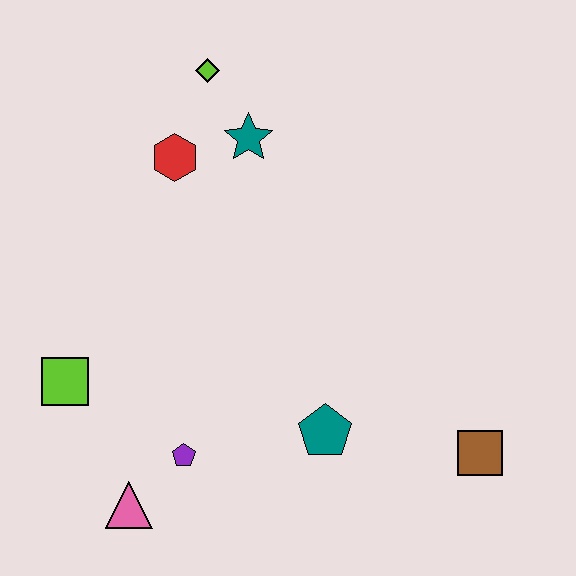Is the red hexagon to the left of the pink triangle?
No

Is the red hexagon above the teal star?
No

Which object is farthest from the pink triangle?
The lime diamond is farthest from the pink triangle.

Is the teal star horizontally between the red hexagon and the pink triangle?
No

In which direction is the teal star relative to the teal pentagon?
The teal star is above the teal pentagon.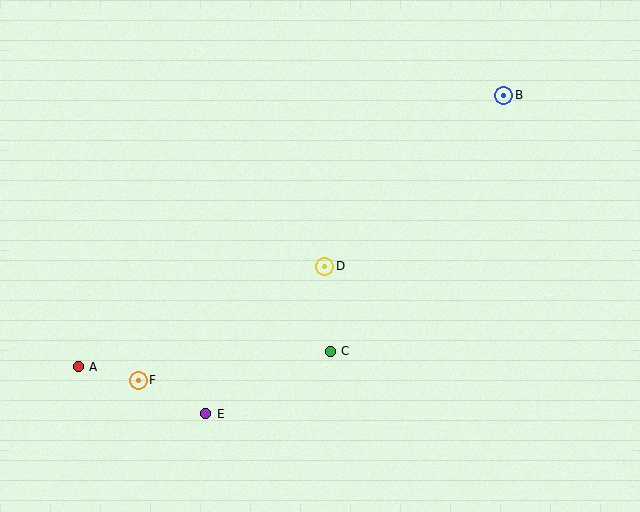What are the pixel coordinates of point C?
Point C is at (330, 351).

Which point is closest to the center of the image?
Point D at (325, 266) is closest to the center.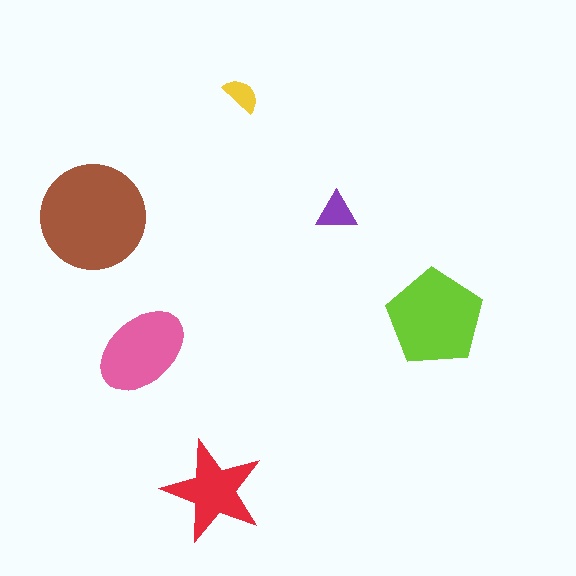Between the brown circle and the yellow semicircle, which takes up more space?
The brown circle.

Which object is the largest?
The brown circle.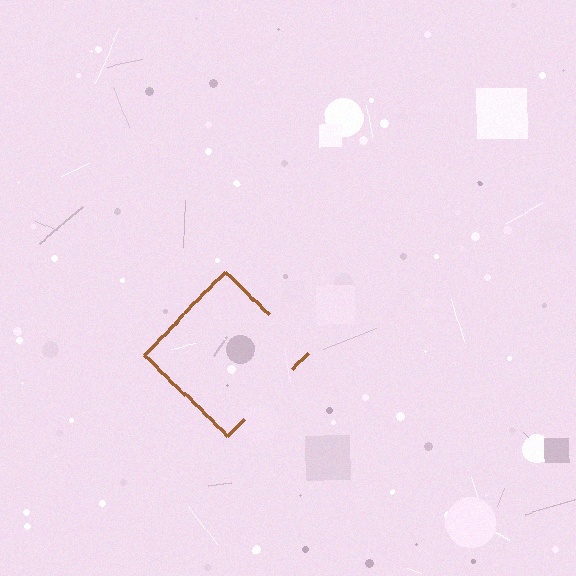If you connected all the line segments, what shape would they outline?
They would outline a diamond.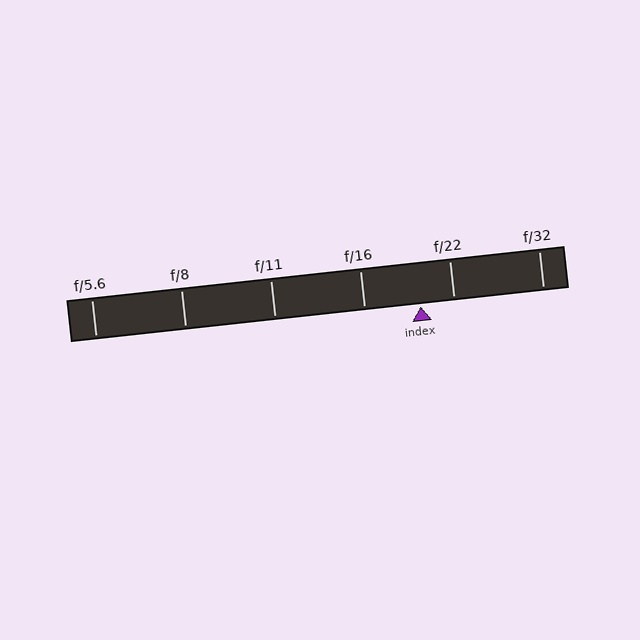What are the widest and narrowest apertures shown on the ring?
The widest aperture shown is f/5.6 and the narrowest is f/32.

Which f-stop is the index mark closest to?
The index mark is closest to f/22.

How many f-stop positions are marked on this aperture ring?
There are 6 f-stop positions marked.